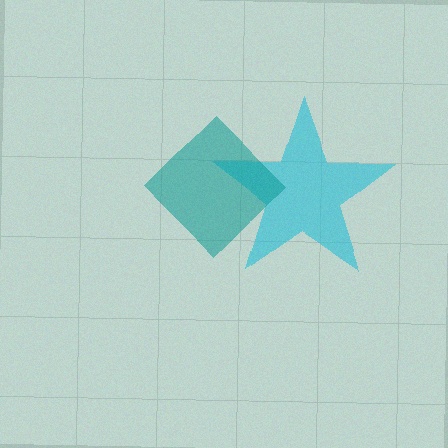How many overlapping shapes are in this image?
There are 2 overlapping shapes in the image.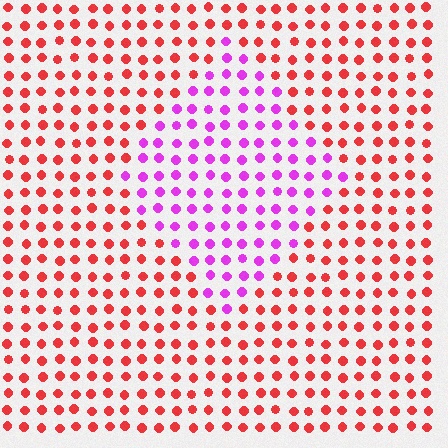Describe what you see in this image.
The image is filled with small red elements in a uniform arrangement. A diamond-shaped region is visible where the elements are tinted to a slightly different hue, forming a subtle color boundary.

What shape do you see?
I see a diamond.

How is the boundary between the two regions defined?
The boundary is defined purely by a slight shift in hue (about 60 degrees). Spacing, size, and orientation are identical on both sides.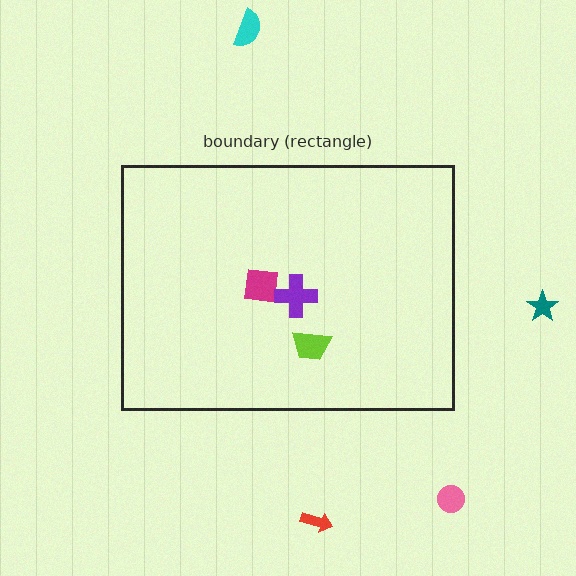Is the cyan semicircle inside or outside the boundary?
Outside.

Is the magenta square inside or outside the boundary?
Inside.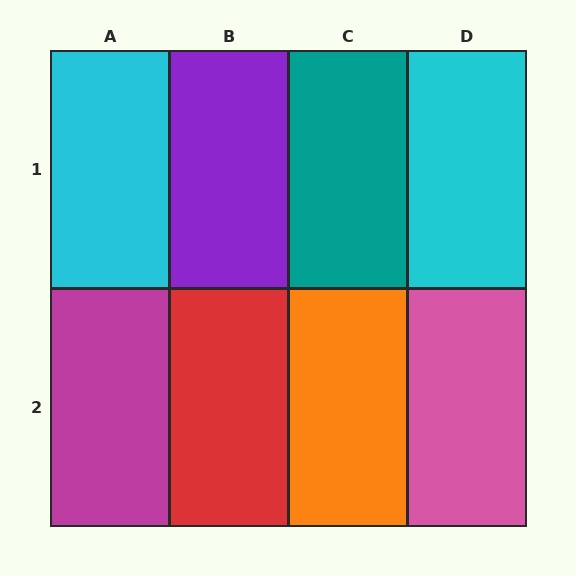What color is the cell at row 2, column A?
Magenta.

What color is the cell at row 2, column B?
Red.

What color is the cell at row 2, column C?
Orange.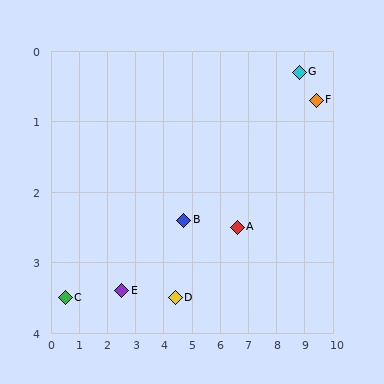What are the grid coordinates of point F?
Point F is at approximately (9.4, 0.7).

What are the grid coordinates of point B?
Point B is at approximately (4.7, 2.4).